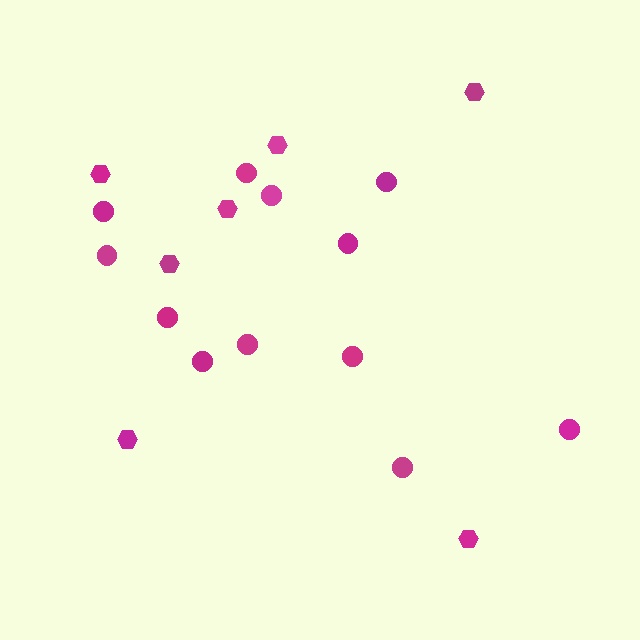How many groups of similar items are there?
There are 2 groups: one group of circles (12) and one group of hexagons (7).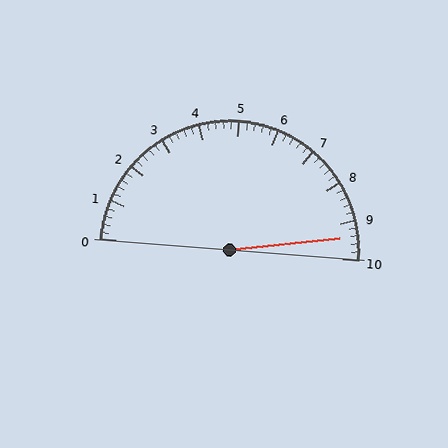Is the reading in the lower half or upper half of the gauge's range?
The reading is in the upper half of the range (0 to 10).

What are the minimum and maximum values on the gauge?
The gauge ranges from 0 to 10.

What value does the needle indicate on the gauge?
The needle indicates approximately 9.4.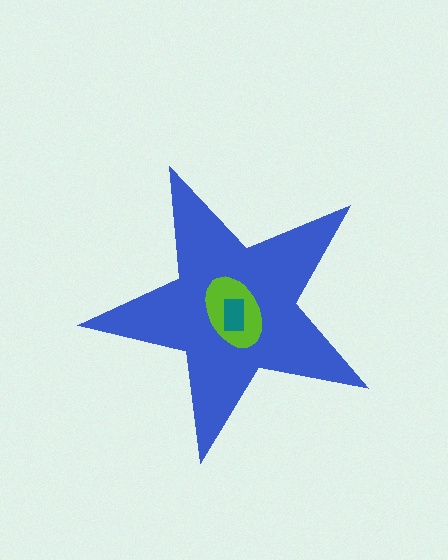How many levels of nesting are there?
3.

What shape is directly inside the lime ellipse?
The teal rectangle.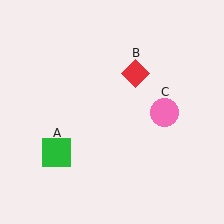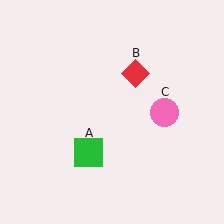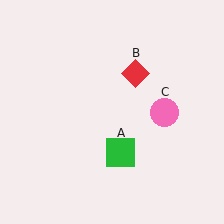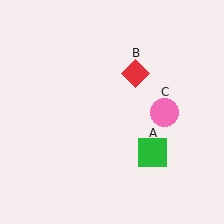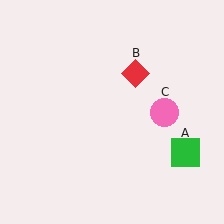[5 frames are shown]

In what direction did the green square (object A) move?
The green square (object A) moved right.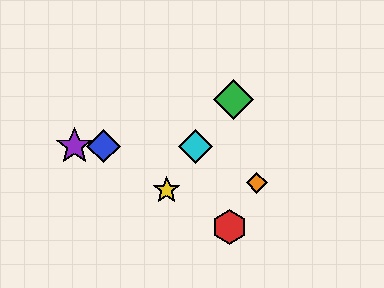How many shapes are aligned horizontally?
3 shapes (the blue diamond, the purple star, the cyan diamond) are aligned horizontally.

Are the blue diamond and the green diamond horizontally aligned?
No, the blue diamond is at y≈146 and the green diamond is at y≈100.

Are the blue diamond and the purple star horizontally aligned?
Yes, both are at y≈146.